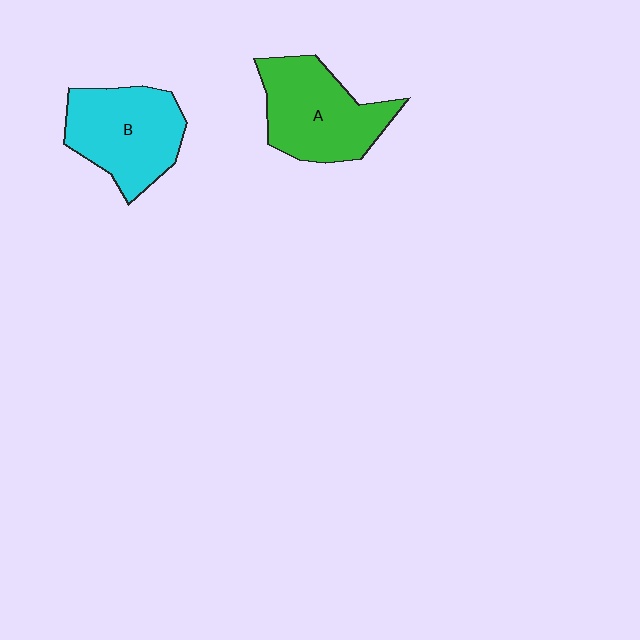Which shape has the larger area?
Shape A (green).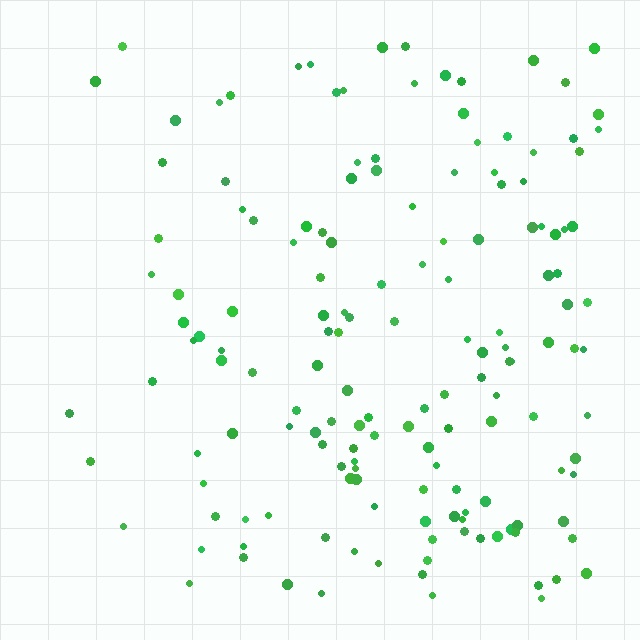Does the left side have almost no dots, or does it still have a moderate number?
Still a moderate number, just noticeably fewer than the right.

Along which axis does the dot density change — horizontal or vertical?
Horizontal.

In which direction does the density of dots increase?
From left to right, with the right side densest.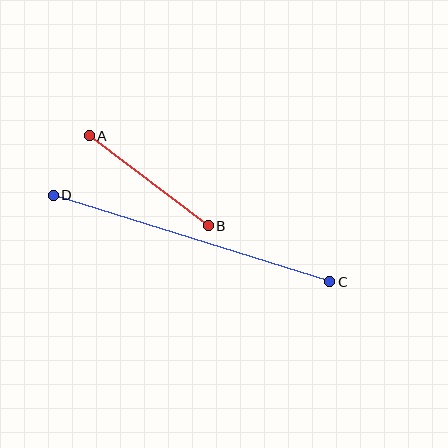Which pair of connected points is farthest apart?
Points C and D are farthest apart.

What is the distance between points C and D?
The distance is approximately 289 pixels.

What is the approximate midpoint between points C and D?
The midpoint is at approximately (192, 239) pixels.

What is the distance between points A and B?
The distance is approximately 149 pixels.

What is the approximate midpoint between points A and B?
The midpoint is at approximately (149, 181) pixels.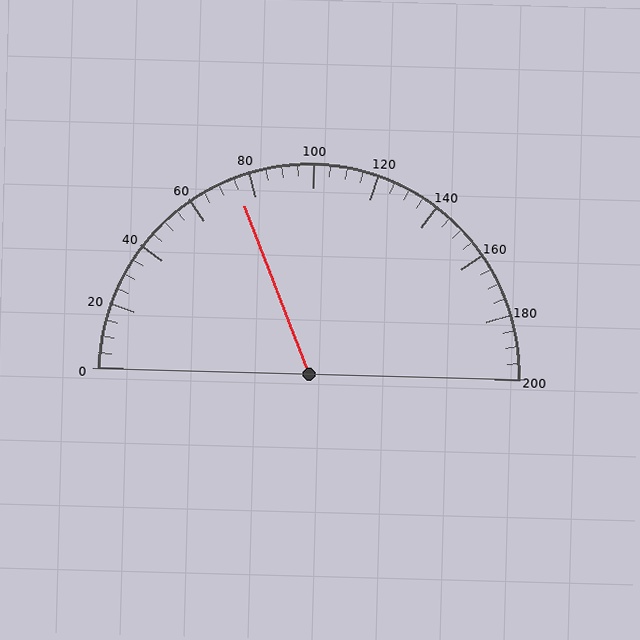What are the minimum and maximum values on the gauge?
The gauge ranges from 0 to 200.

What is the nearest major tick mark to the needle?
The nearest major tick mark is 80.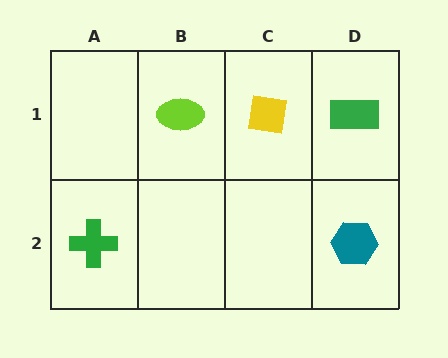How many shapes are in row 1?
3 shapes.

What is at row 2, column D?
A teal hexagon.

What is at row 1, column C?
A yellow square.